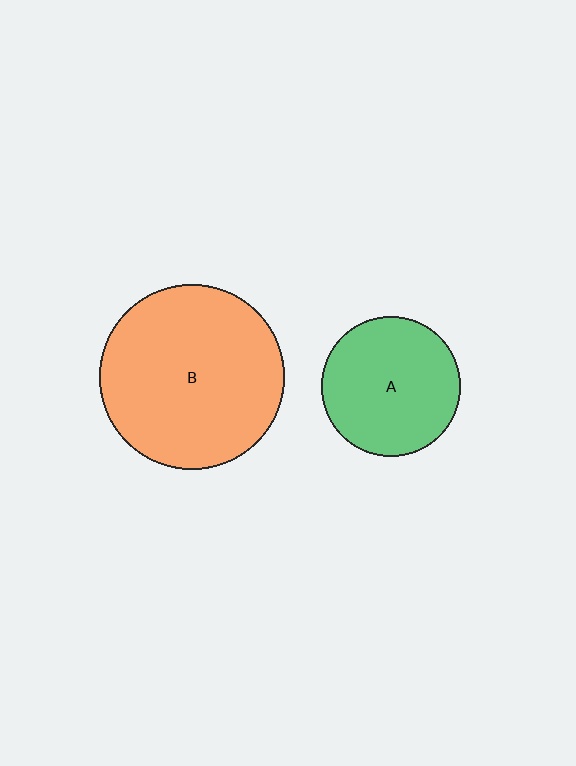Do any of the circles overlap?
No, none of the circles overlap.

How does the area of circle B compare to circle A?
Approximately 1.8 times.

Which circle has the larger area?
Circle B (orange).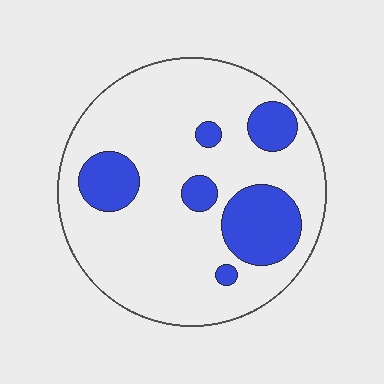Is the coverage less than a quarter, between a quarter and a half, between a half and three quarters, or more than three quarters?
Less than a quarter.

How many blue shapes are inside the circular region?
6.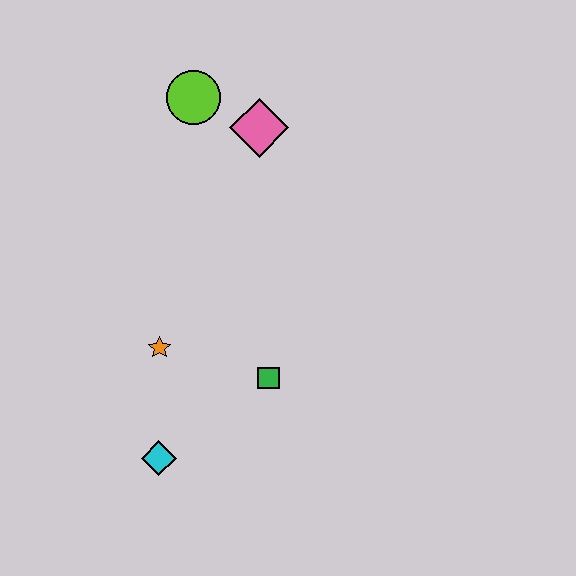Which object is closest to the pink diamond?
The lime circle is closest to the pink diamond.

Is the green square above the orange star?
No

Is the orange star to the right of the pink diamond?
No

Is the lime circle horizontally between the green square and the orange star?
Yes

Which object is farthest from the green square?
The lime circle is farthest from the green square.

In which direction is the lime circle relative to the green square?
The lime circle is above the green square.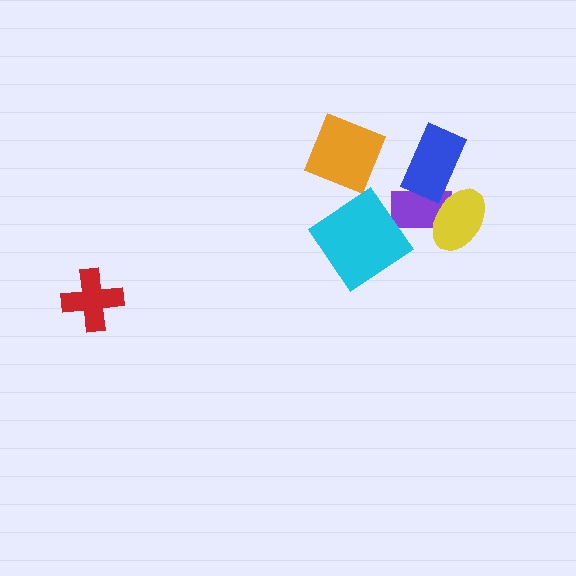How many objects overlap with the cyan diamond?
0 objects overlap with the cyan diamond.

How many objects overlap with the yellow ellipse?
1 object overlaps with the yellow ellipse.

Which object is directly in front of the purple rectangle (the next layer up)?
The yellow ellipse is directly in front of the purple rectangle.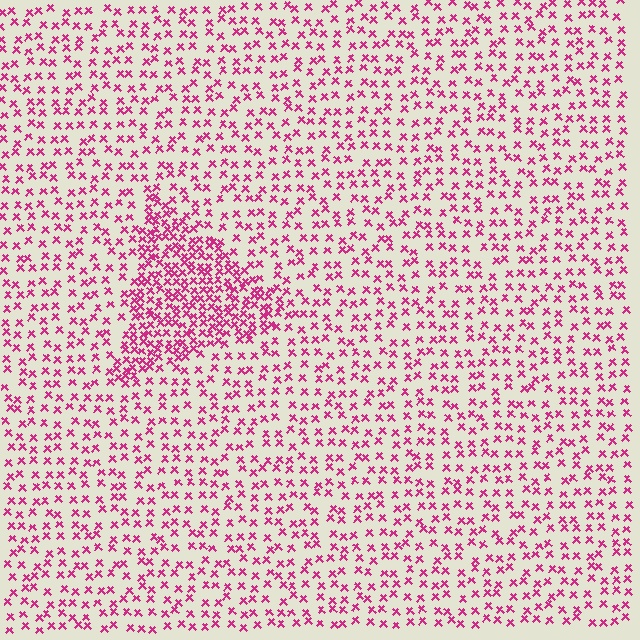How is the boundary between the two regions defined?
The boundary is defined by a change in element density (approximately 2.2x ratio). All elements are the same color, size, and shape.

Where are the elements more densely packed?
The elements are more densely packed inside the triangle boundary.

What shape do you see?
I see a triangle.